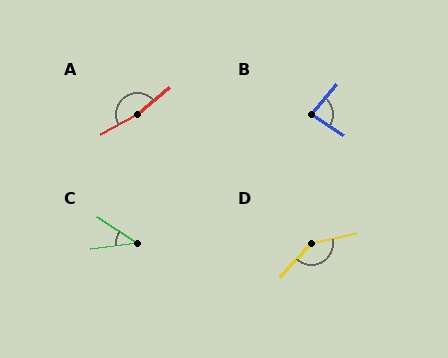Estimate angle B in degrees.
Approximately 82 degrees.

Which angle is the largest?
A, at approximately 170 degrees.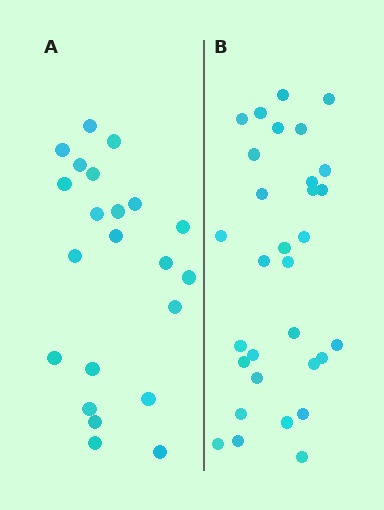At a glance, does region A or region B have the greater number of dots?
Region B (the right region) has more dots.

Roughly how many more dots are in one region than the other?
Region B has roughly 8 or so more dots than region A.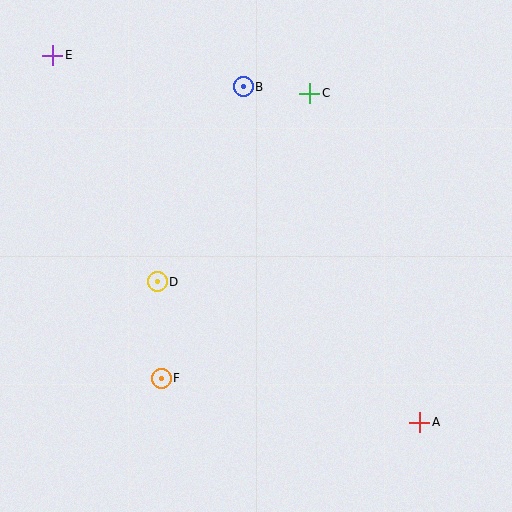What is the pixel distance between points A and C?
The distance between A and C is 347 pixels.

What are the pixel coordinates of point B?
Point B is at (243, 87).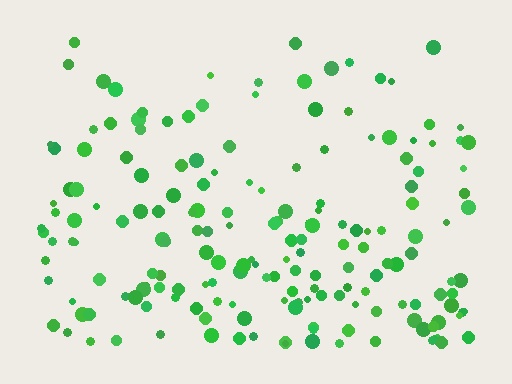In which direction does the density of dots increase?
From top to bottom, with the bottom side densest.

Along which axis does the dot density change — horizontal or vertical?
Vertical.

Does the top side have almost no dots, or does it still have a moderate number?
Still a moderate number, just noticeably fewer than the bottom.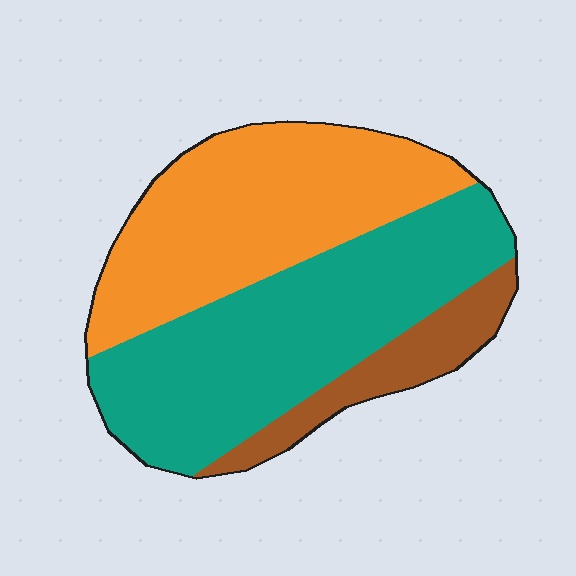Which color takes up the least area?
Brown, at roughly 15%.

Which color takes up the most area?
Teal, at roughly 45%.